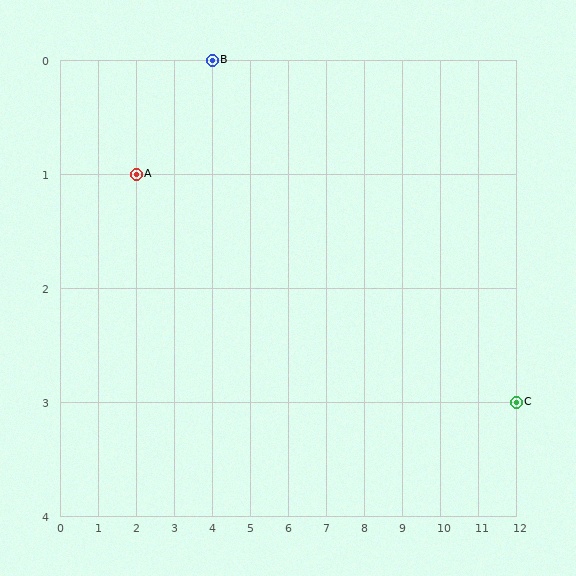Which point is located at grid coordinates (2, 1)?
Point A is at (2, 1).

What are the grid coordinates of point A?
Point A is at grid coordinates (2, 1).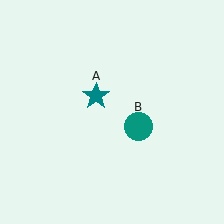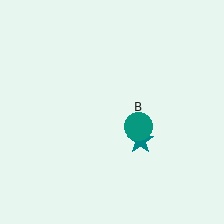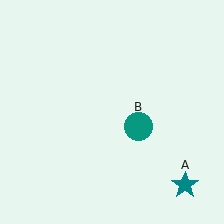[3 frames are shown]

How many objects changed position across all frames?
1 object changed position: teal star (object A).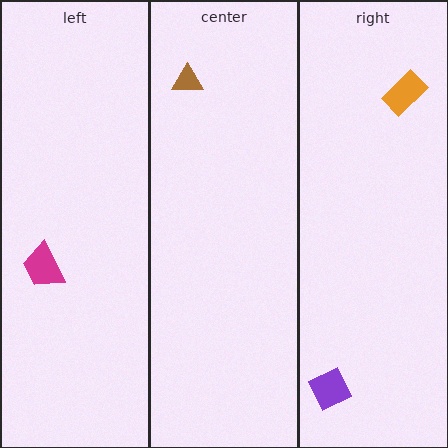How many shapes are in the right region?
2.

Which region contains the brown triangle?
The center region.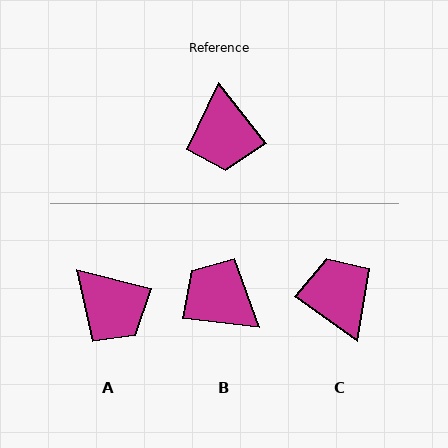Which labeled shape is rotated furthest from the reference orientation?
C, about 164 degrees away.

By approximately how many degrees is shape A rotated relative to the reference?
Approximately 37 degrees counter-clockwise.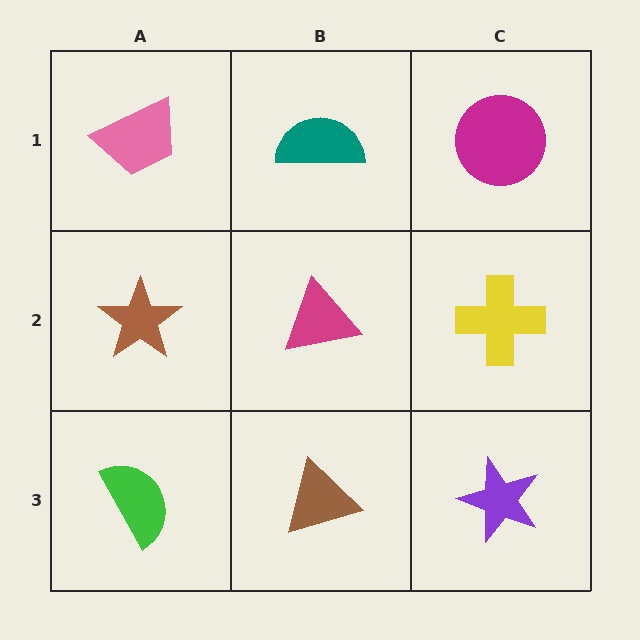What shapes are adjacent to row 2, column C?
A magenta circle (row 1, column C), a purple star (row 3, column C), a magenta triangle (row 2, column B).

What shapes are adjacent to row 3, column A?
A brown star (row 2, column A), a brown triangle (row 3, column B).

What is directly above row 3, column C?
A yellow cross.